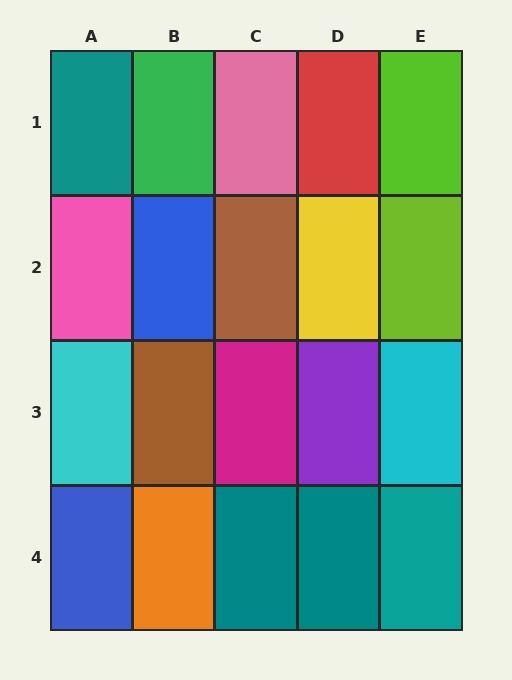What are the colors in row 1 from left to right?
Teal, green, pink, red, lime.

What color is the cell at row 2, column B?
Blue.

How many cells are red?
1 cell is red.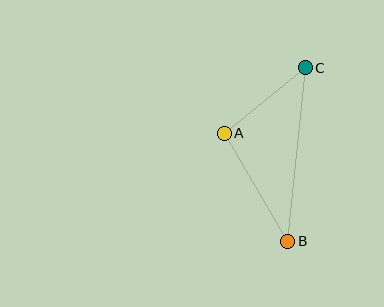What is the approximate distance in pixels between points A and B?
The distance between A and B is approximately 126 pixels.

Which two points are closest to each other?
Points A and C are closest to each other.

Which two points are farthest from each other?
Points B and C are farthest from each other.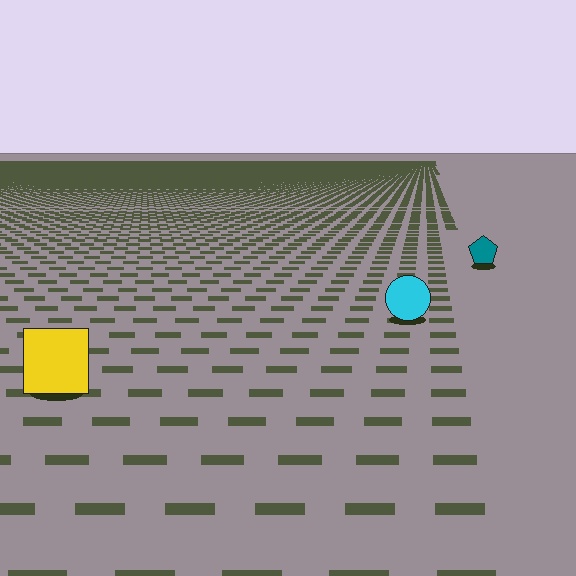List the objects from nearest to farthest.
From nearest to farthest: the yellow square, the cyan circle, the teal pentagon.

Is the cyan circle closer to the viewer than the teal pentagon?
Yes. The cyan circle is closer — you can tell from the texture gradient: the ground texture is coarser near it.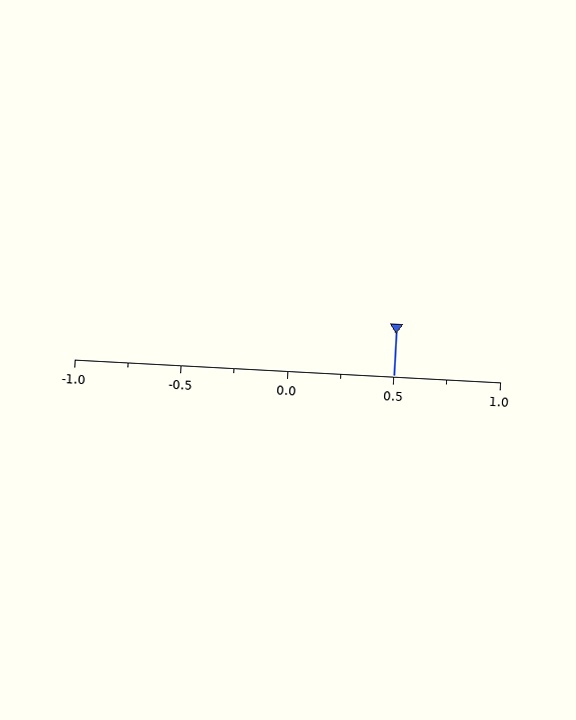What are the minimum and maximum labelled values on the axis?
The axis runs from -1.0 to 1.0.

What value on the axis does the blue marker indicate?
The marker indicates approximately 0.5.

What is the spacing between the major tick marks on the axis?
The major ticks are spaced 0.5 apart.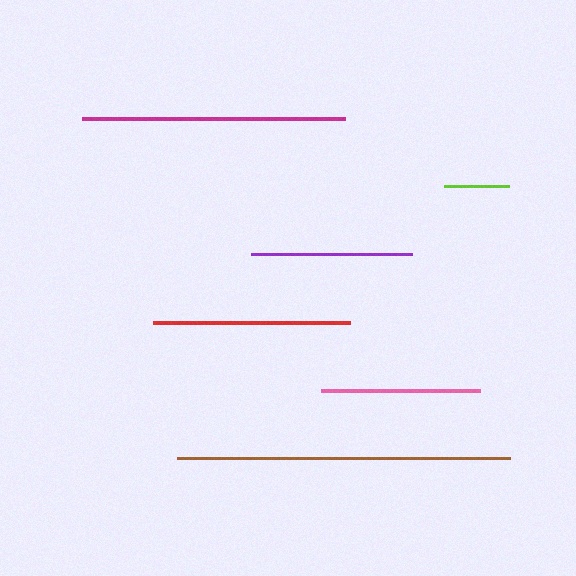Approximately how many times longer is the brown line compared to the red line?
The brown line is approximately 1.7 times the length of the red line.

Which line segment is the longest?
The brown line is the longest at approximately 333 pixels.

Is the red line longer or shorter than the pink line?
The red line is longer than the pink line.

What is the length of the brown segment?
The brown segment is approximately 333 pixels long.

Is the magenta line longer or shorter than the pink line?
The magenta line is longer than the pink line.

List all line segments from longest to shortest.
From longest to shortest: brown, magenta, red, purple, pink, lime.